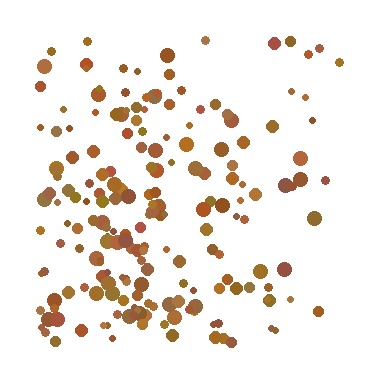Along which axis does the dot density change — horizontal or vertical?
Horizontal.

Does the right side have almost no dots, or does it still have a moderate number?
Still a moderate number, just noticeably fewer than the left.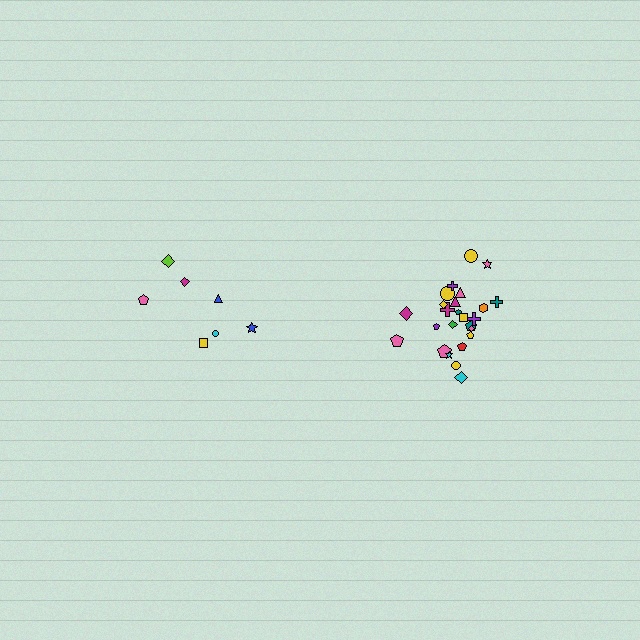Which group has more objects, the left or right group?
The right group.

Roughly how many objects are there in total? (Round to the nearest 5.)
Roughly 30 objects in total.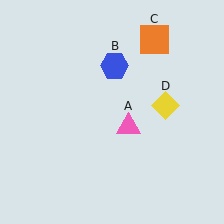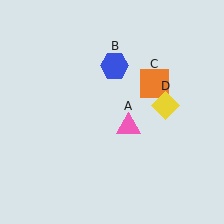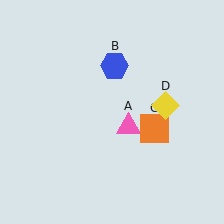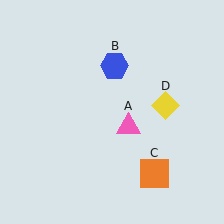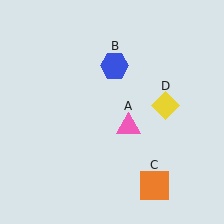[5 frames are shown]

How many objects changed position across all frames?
1 object changed position: orange square (object C).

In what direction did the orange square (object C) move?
The orange square (object C) moved down.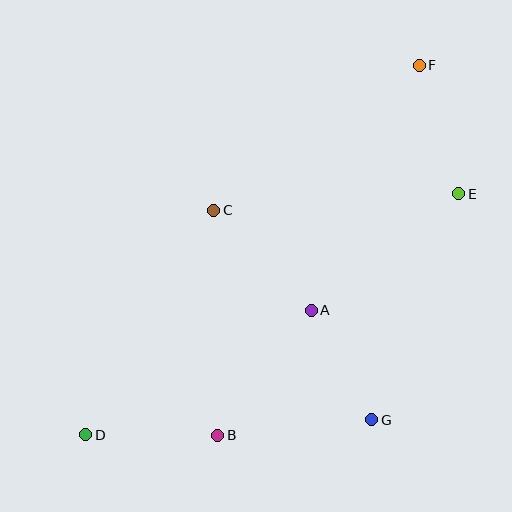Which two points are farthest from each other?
Points D and F are farthest from each other.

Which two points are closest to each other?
Points A and G are closest to each other.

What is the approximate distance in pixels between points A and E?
The distance between A and E is approximately 188 pixels.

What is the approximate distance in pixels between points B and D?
The distance between B and D is approximately 132 pixels.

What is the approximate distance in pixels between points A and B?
The distance between A and B is approximately 156 pixels.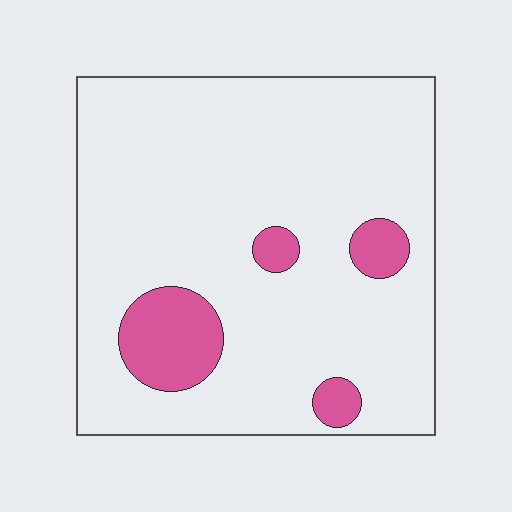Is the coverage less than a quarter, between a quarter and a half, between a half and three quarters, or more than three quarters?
Less than a quarter.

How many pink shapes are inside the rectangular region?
4.